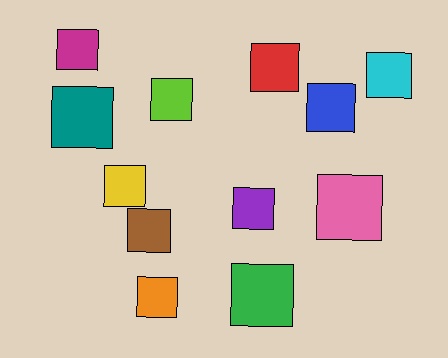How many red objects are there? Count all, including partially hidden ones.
There is 1 red object.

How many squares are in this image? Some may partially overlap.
There are 12 squares.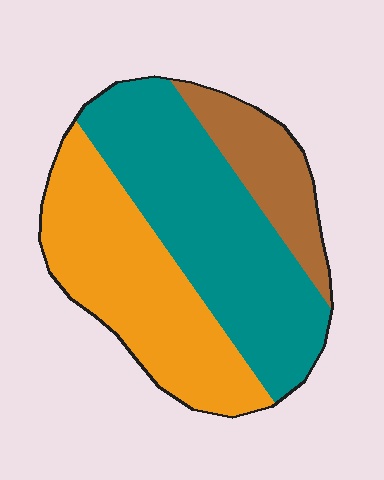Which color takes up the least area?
Brown, at roughly 15%.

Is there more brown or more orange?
Orange.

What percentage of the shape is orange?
Orange takes up between a quarter and a half of the shape.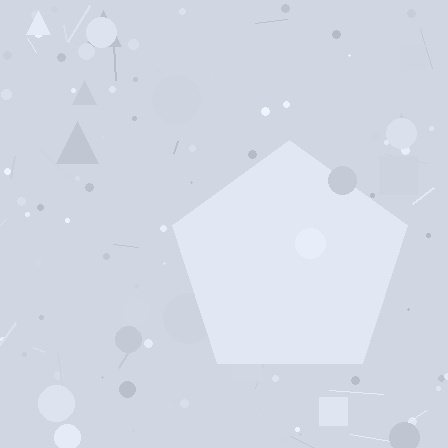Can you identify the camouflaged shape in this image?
The camouflaged shape is a pentagon.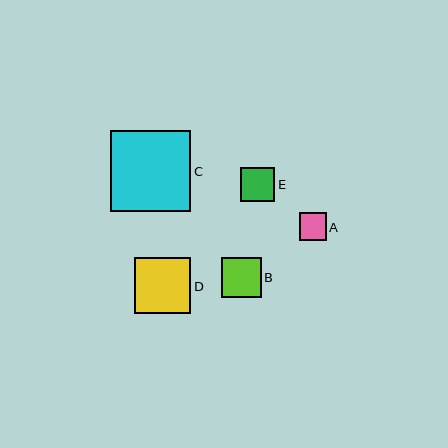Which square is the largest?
Square C is the largest with a size of approximately 80 pixels.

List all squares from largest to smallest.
From largest to smallest: C, D, B, E, A.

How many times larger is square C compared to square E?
Square C is approximately 2.4 times the size of square E.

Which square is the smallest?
Square A is the smallest with a size of approximately 27 pixels.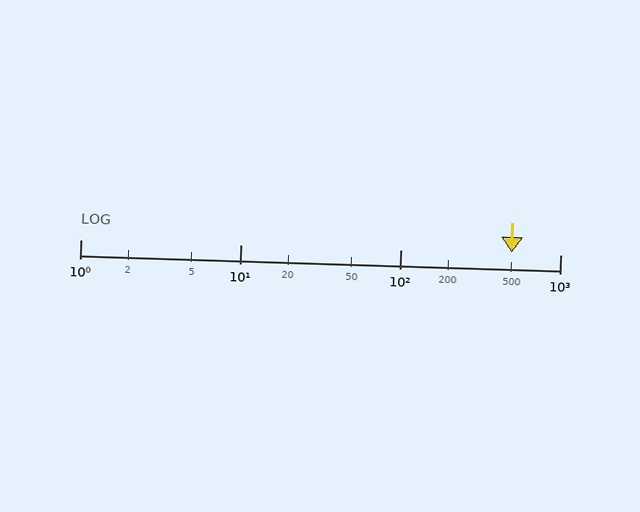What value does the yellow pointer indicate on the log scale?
The pointer indicates approximately 500.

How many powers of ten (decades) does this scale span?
The scale spans 3 decades, from 1 to 1000.